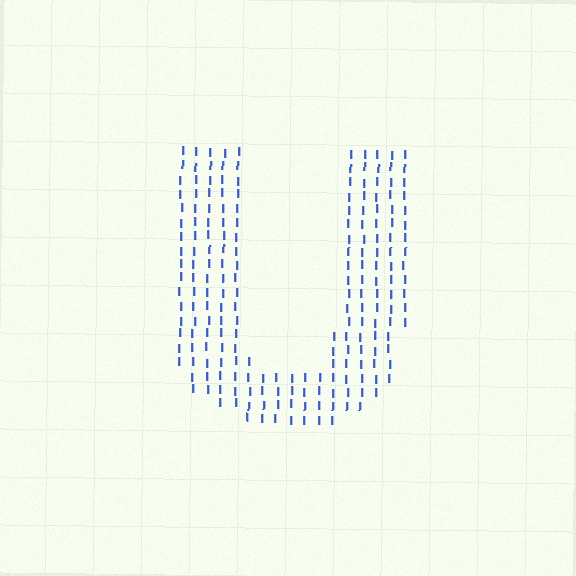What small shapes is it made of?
It is made of small letter I's.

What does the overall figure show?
The overall figure shows the letter U.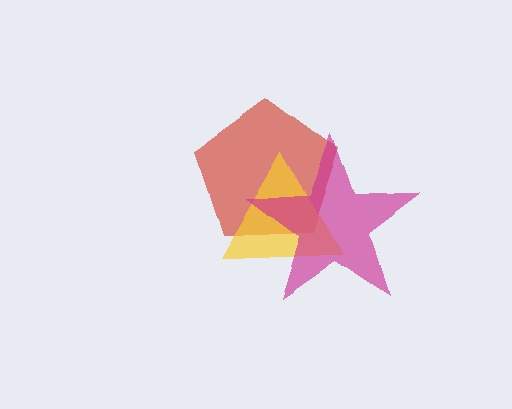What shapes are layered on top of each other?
The layered shapes are: a red pentagon, a yellow triangle, a magenta star.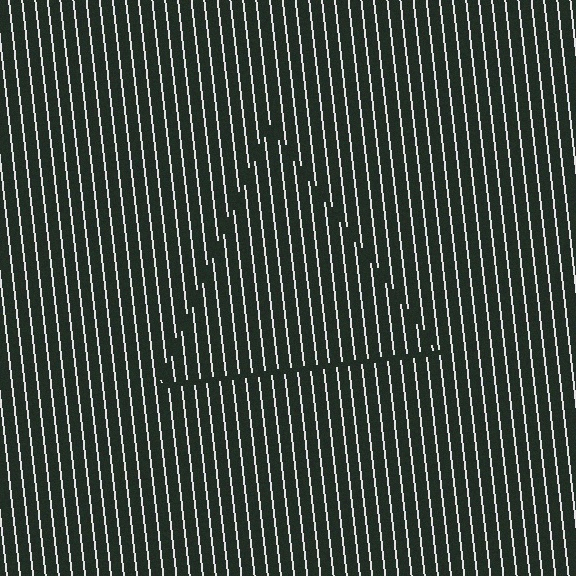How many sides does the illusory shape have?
3 sides — the line-ends trace a triangle.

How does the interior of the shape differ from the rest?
The interior of the shape contains the same grating, shifted by half a period — the contour is defined by the phase discontinuity where line-ends from the inner and outer gratings abut.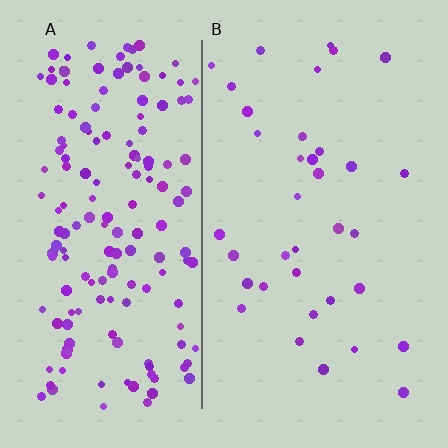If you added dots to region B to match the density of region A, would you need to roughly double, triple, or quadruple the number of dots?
Approximately quadruple.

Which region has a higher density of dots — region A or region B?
A (the left).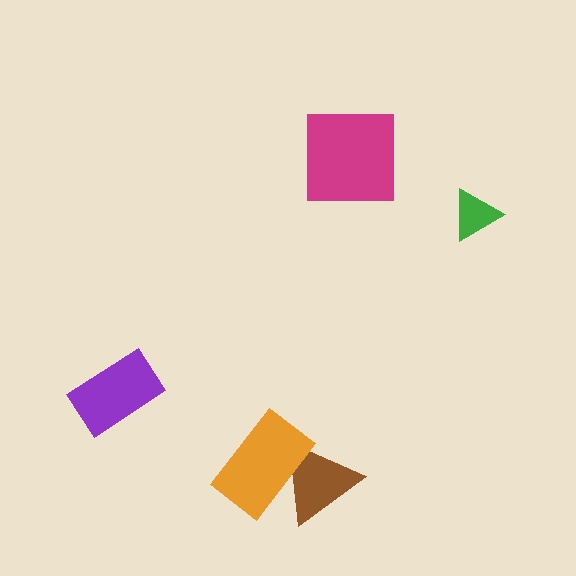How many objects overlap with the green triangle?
0 objects overlap with the green triangle.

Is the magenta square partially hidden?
No, no other shape covers it.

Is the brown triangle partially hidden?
Yes, it is partially covered by another shape.